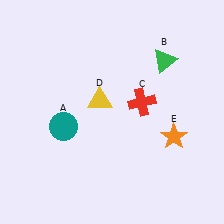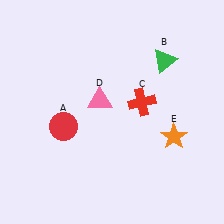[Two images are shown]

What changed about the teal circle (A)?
In Image 1, A is teal. In Image 2, it changed to red.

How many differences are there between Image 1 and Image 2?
There are 2 differences between the two images.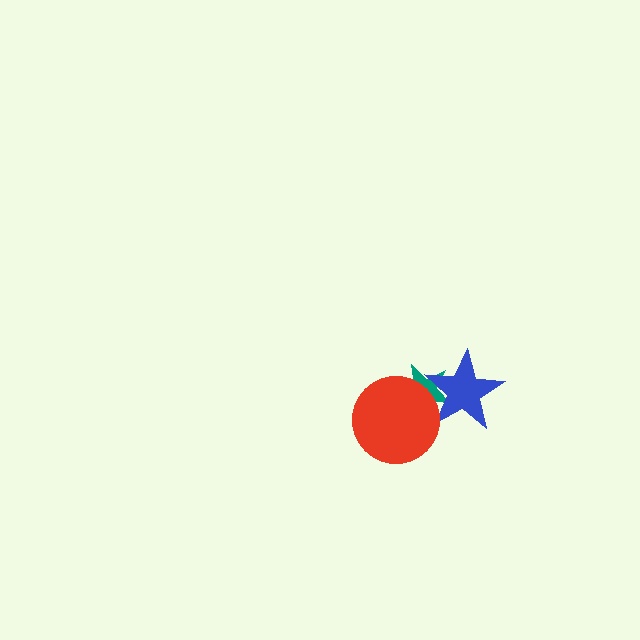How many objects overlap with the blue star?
2 objects overlap with the blue star.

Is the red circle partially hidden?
No, no other shape covers it.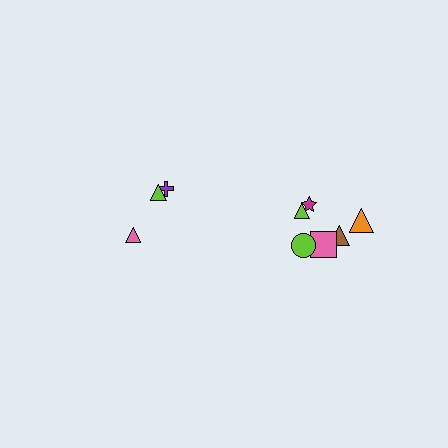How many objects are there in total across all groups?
There are 9 objects.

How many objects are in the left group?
There are 3 objects.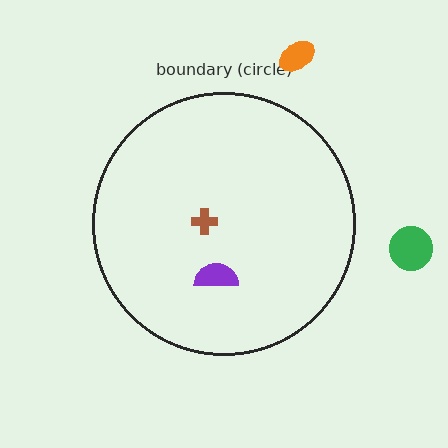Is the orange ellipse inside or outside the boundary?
Outside.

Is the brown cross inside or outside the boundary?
Inside.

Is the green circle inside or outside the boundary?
Outside.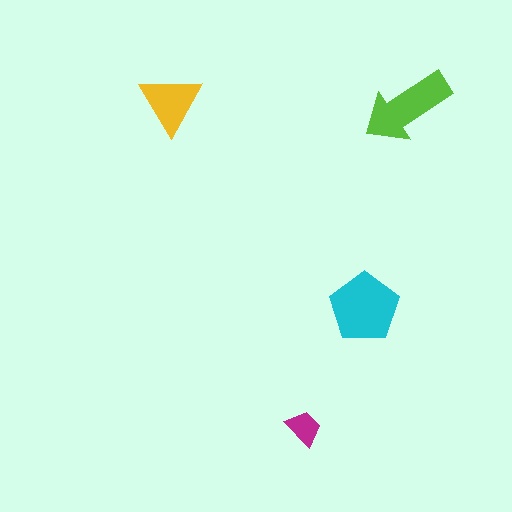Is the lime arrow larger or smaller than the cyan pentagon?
Smaller.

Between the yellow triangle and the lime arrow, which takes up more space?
The lime arrow.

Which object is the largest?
The cyan pentagon.